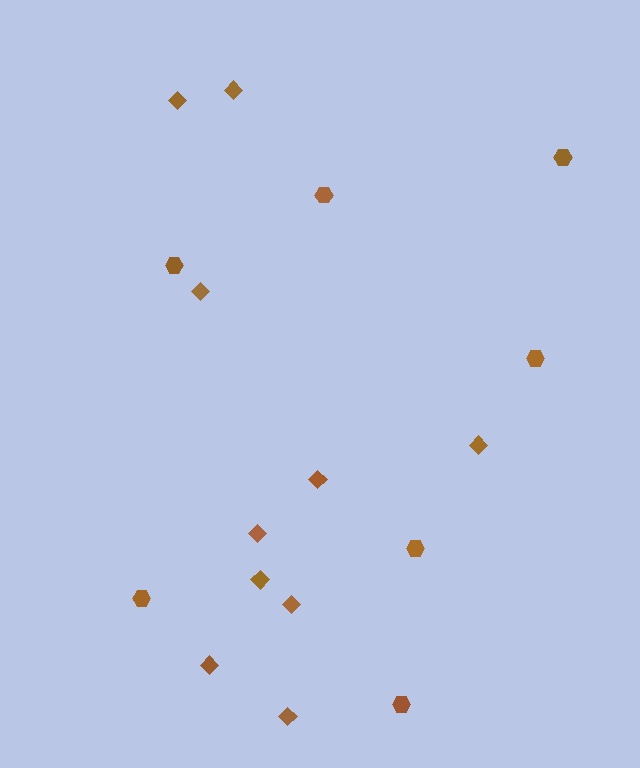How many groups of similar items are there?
There are 2 groups: one group of hexagons (7) and one group of diamonds (10).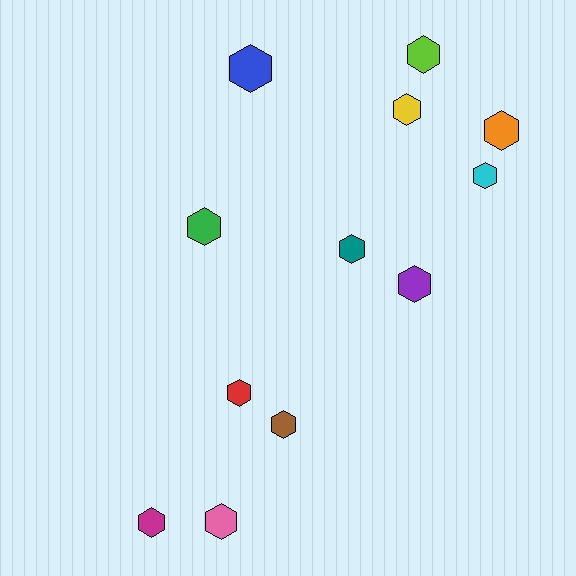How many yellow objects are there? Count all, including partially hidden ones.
There is 1 yellow object.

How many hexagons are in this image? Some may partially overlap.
There are 12 hexagons.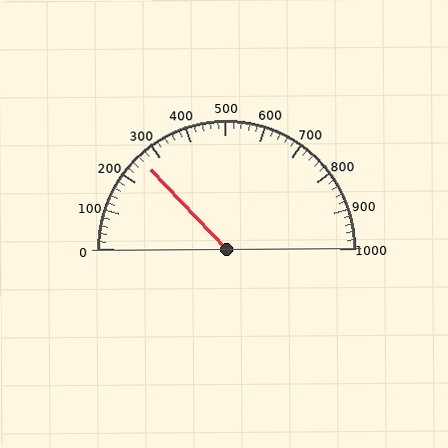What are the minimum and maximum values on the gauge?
The gauge ranges from 0 to 1000.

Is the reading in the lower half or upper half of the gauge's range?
The reading is in the lower half of the range (0 to 1000).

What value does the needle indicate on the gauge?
The needle indicates approximately 260.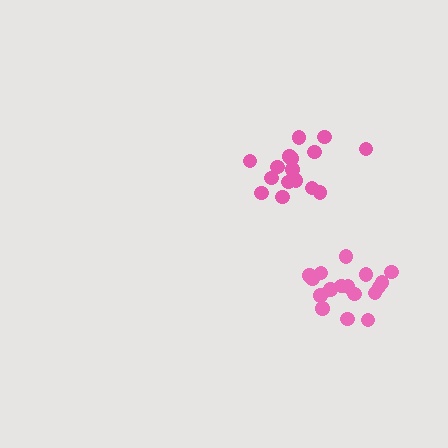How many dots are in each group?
Group 1: 17 dots, Group 2: 16 dots (33 total).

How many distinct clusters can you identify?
There are 2 distinct clusters.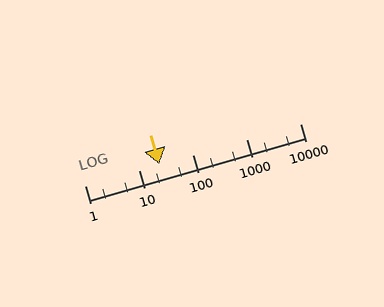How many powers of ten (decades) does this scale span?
The scale spans 4 decades, from 1 to 10000.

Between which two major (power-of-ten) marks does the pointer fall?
The pointer is between 10 and 100.